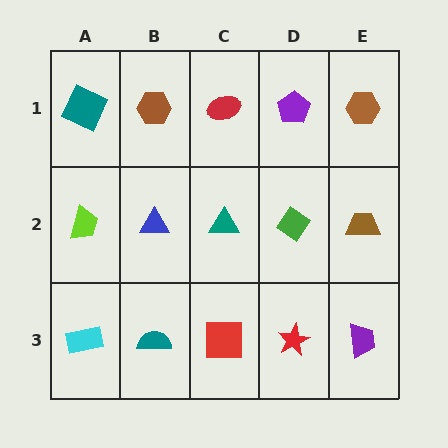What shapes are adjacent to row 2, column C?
A red ellipse (row 1, column C), a red square (row 3, column C), a blue triangle (row 2, column B), a green diamond (row 2, column D).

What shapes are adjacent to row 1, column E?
A brown trapezoid (row 2, column E), a purple pentagon (row 1, column D).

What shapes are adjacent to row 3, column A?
A lime trapezoid (row 2, column A), a teal semicircle (row 3, column B).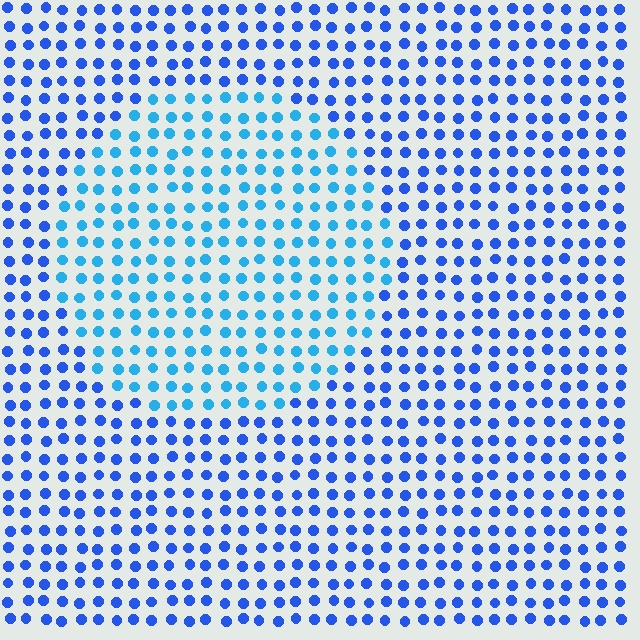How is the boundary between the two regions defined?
The boundary is defined purely by a slight shift in hue (about 28 degrees). Spacing, size, and orientation are identical on both sides.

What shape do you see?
I see a circle.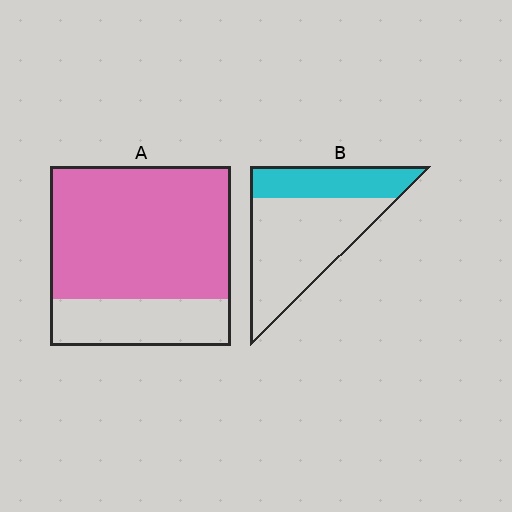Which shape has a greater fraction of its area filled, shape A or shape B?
Shape A.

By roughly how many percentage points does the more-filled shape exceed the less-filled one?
By roughly 40 percentage points (A over B).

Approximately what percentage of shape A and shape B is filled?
A is approximately 75% and B is approximately 30%.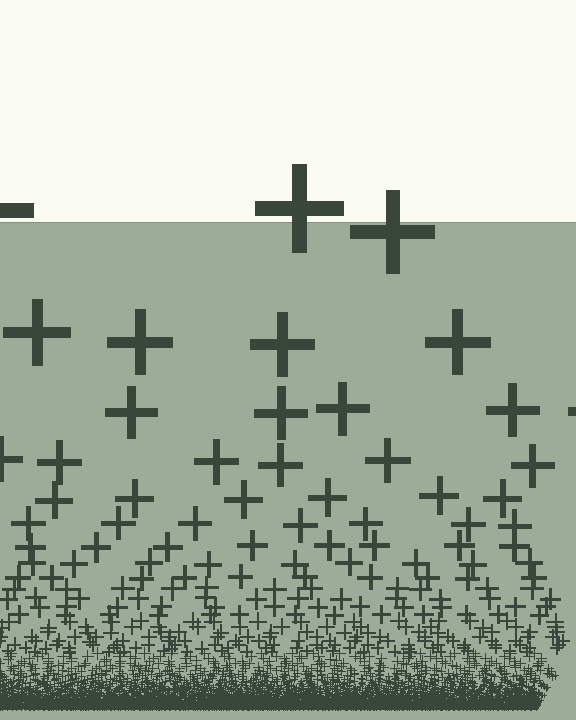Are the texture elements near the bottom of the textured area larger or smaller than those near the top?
Smaller. The gradient is inverted — elements near the bottom are smaller and denser.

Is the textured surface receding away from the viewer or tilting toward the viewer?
The surface appears to tilt toward the viewer. Texture elements get larger and sparser toward the top.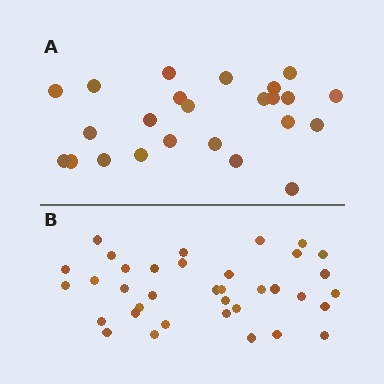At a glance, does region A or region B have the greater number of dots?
Region B (the bottom region) has more dots.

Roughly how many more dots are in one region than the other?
Region B has roughly 12 or so more dots than region A.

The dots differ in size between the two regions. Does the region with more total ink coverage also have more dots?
No. Region A has more total ink coverage because its dots are larger, but region B actually contains more individual dots. Total area can be misleading — the number of items is what matters here.